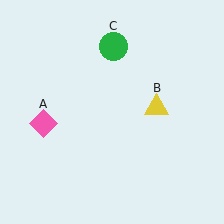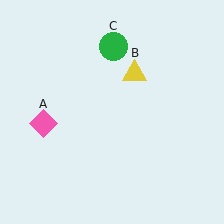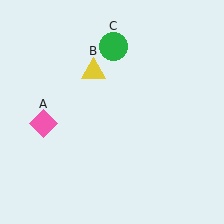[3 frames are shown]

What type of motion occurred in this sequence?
The yellow triangle (object B) rotated counterclockwise around the center of the scene.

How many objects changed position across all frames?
1 object changed position: yellow triangle (object B).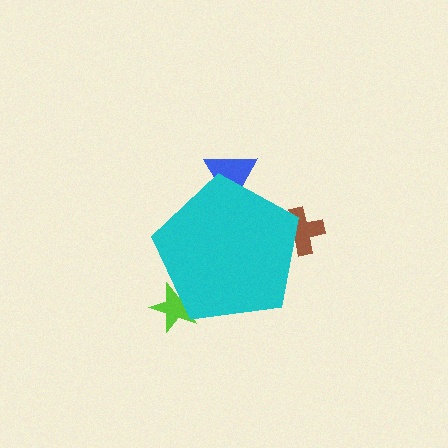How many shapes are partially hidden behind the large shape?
3 shapes are partially hidden.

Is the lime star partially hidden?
Yes, the lime star is partially hidden behind the cyan pentagon.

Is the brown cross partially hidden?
Yes, the brown cross is partially hidden behind the cyan pentagon.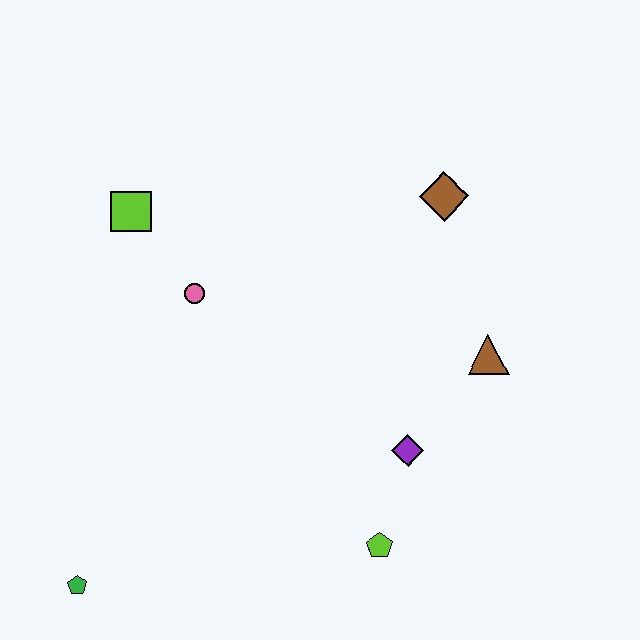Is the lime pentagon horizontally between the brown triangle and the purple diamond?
No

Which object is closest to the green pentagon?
The lime pentagon is closest to the green pentagon.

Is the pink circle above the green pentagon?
Yes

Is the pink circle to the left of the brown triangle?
Yes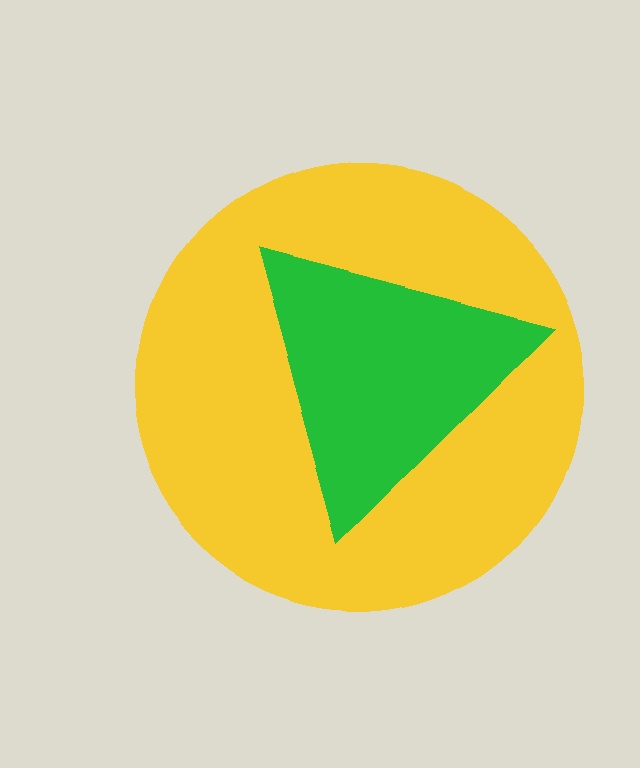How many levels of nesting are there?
2.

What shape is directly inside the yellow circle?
The green triangle.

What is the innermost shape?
The green triangle.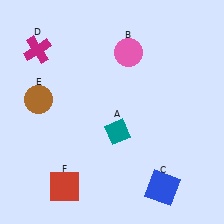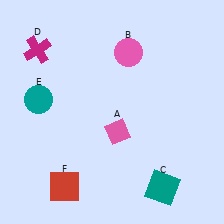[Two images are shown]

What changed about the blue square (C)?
In Image 1, C is blue. In Image 2, it changed to teal.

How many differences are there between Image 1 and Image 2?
There are 3 differences between the two images.